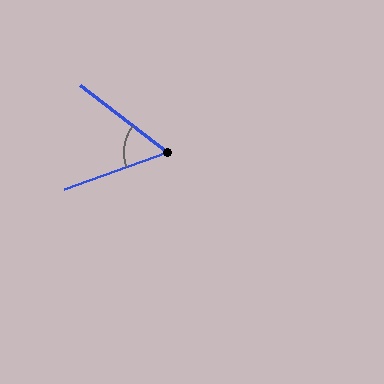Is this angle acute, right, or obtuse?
It is acute.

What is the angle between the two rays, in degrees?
Approximately 57 degrees.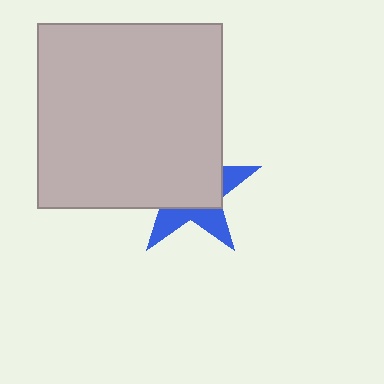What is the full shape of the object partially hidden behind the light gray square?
The partially hidden object is a blue star.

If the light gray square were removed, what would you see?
You would see the complete blue star.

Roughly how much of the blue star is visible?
A small part of it is visible (roughly 36%).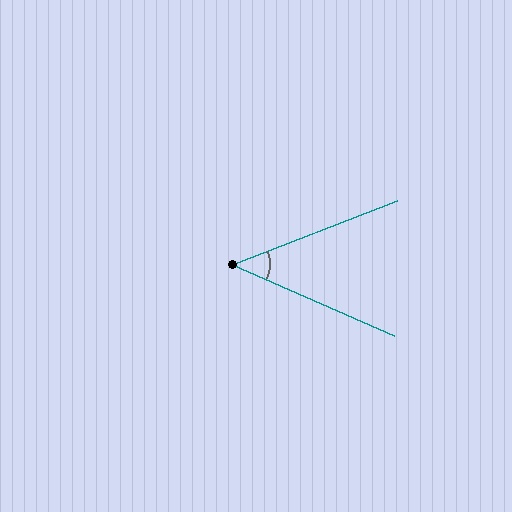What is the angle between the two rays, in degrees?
Approximately 45 degrees.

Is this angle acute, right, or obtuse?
It is acute.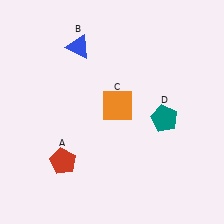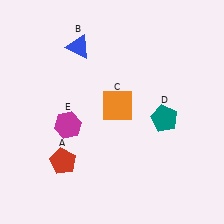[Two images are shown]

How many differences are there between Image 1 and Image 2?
There is 1 difference between the two images.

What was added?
A magenta hexagon (E) was added in Image 2.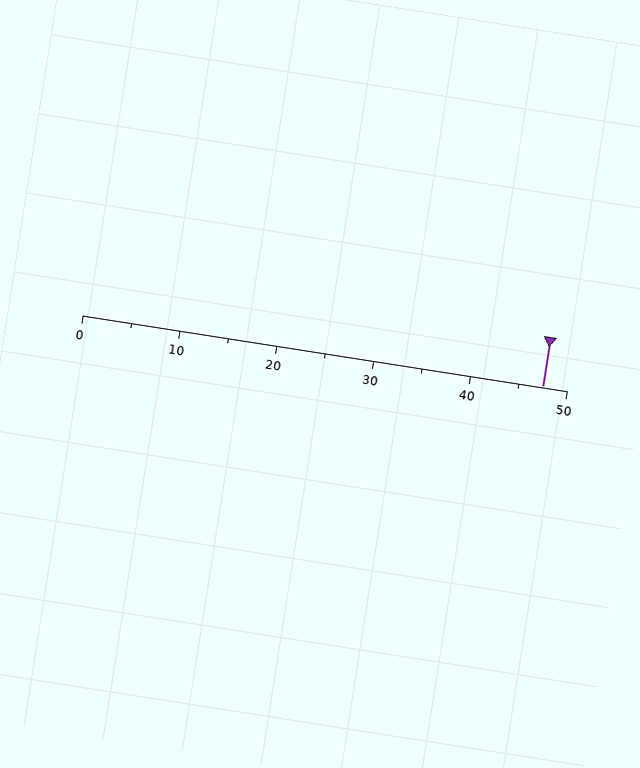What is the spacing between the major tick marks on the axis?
The major ticks are spaced 10 apart.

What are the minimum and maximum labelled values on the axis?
The axis runs from 0 to 50.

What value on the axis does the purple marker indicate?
The marker indicates approximately 47.5.